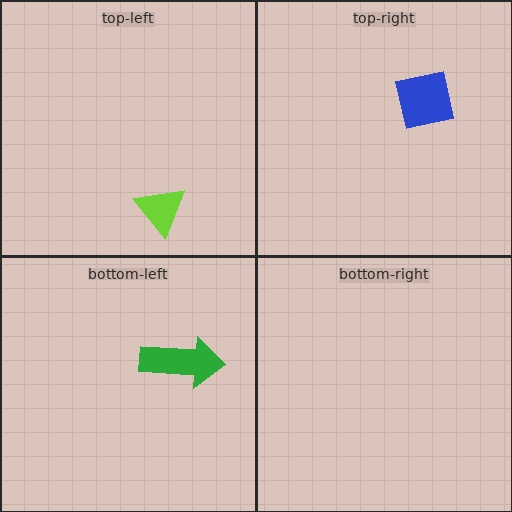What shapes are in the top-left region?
The lime triangle.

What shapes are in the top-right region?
The blue square.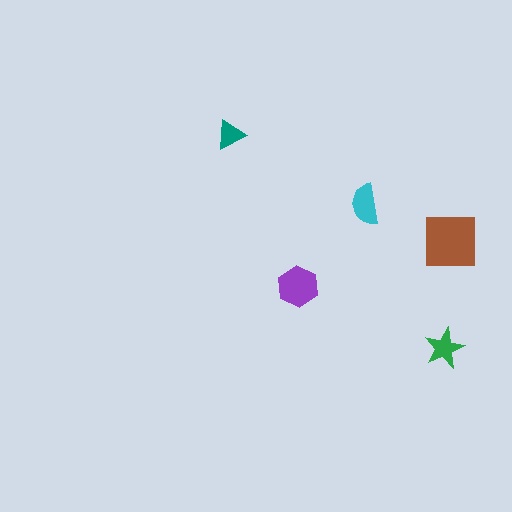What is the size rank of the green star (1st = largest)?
4th.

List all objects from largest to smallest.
The brown square, the purple hexagon, the cyan semicircle, the green star, the teal triangle.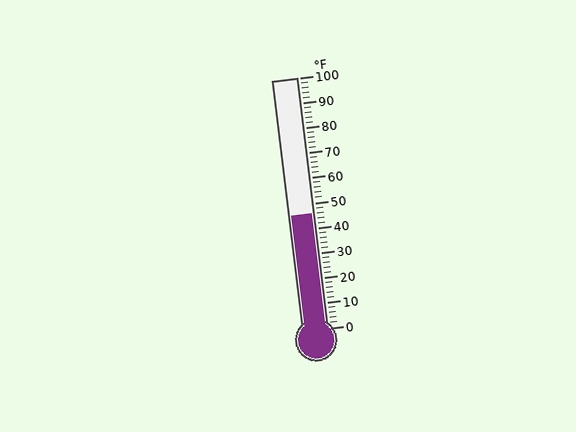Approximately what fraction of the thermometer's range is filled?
The thermometer is filled to approximately 45% of its range.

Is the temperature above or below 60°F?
The temperature is below 60°F.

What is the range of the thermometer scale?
The thermometer scale ranges from 0°F to 100°F.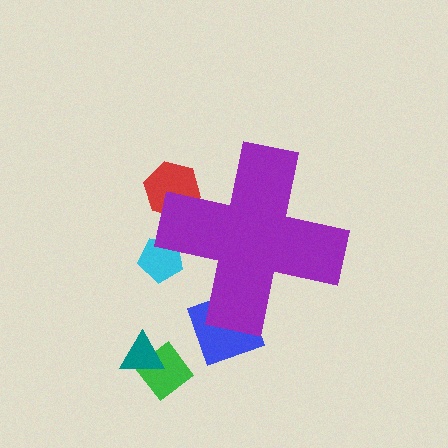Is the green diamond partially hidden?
No, the green diamond is fully visible.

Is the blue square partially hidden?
Yes, the blue square is partially hidden behind the purple cross.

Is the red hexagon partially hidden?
Yes, the red hexagon is partially hidden behind the purple cross.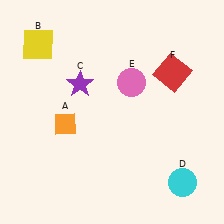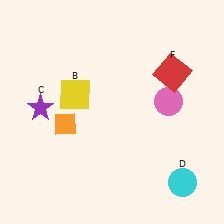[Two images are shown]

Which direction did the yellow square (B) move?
The yellow square (B) moved down.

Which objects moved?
The objects that moved are: the yellow square (B), the purple star (C), the pink circle (E).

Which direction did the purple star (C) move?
The purple star (C) moved left.